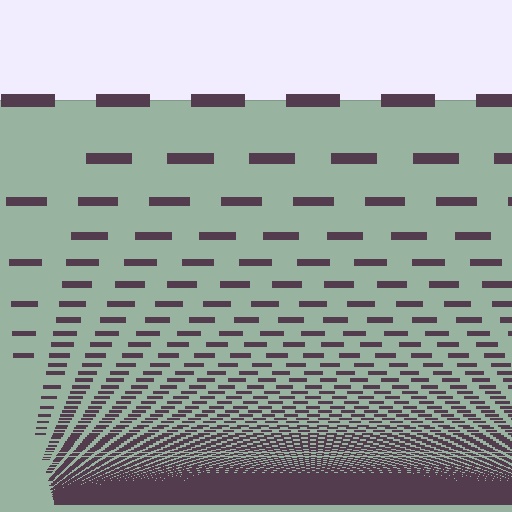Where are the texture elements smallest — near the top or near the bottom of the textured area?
Near the bottom.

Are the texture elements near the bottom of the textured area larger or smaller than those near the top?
Smaller. The gradient is inverted — elements near the bottom are smaller and denser.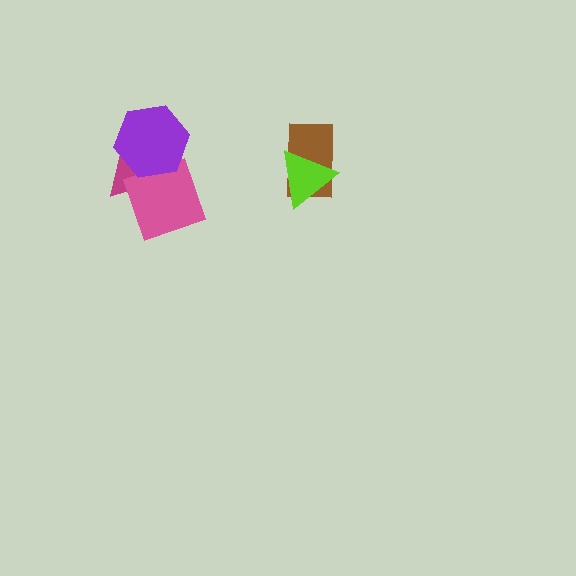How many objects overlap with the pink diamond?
2 objects overlap with the pink diamond.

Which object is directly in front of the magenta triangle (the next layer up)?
The pink diamond is directly in front of the magenta triangle.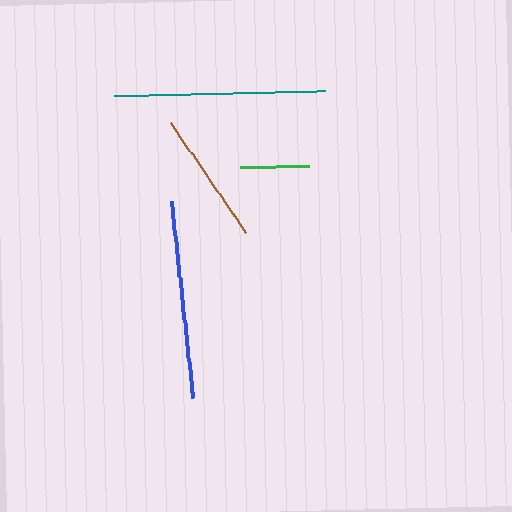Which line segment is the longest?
The teal line is the longest at approximately 211 pixels.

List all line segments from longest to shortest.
From longest to shortest: teal, blue, brown, green.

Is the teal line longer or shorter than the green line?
The teal line is longer than the green line.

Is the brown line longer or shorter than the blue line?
The blue line is longer than the brown line.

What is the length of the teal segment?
The teal segment is approximately 211 pixels long.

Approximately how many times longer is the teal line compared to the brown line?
The teal line is approximately 1.6 times the length of the brown line.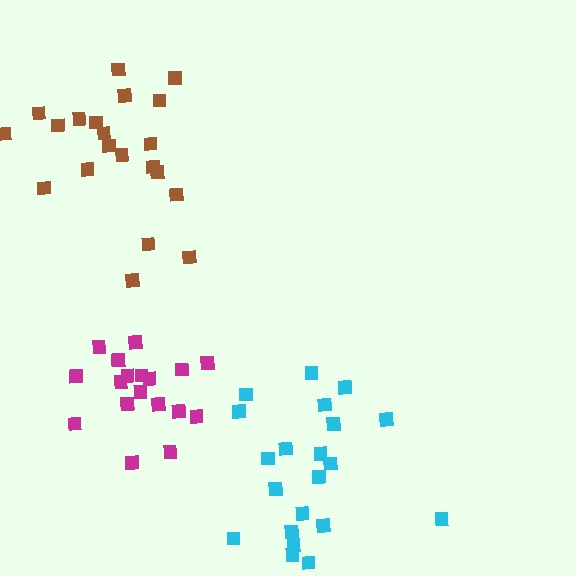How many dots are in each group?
Group 1: 18 dots, Group 2: 21 dots, Group 3: 21 dots (60 total).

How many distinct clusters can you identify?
There are 3 distinct clusters.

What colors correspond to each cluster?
The clusters are colored: magenta, cyan, brown.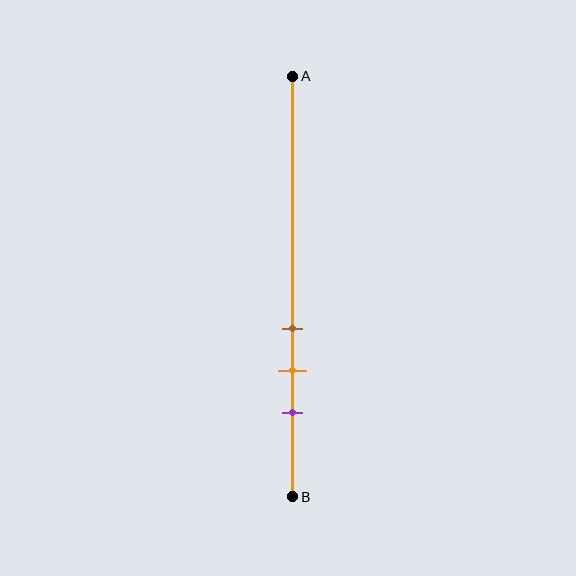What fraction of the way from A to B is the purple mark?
The purple mark is approximately 80% (0.8) of the way from A to B.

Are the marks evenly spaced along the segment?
Yes, the marks are approximately evenly spaced.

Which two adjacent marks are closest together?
The brown and orange marks are the closest adjacent pair.